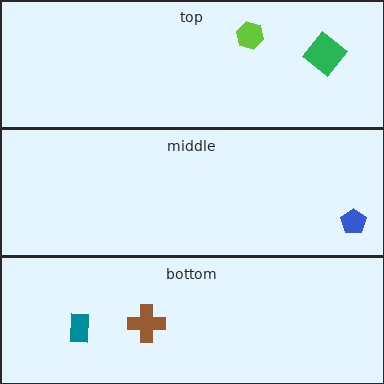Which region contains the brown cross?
The bottom region.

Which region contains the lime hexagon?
The top region.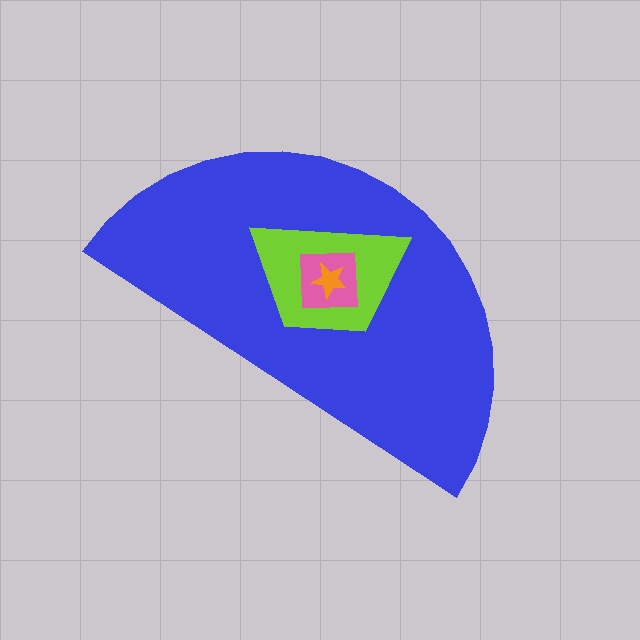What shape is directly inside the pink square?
The orange star.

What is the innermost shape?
The orange star.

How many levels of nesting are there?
4.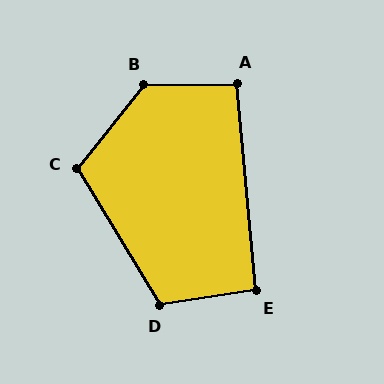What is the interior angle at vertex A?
Approximately 94 degrees (approximately right).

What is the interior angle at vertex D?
Approximately 113 degrees (obtuse).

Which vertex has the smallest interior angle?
E, at approximately 93 degrees.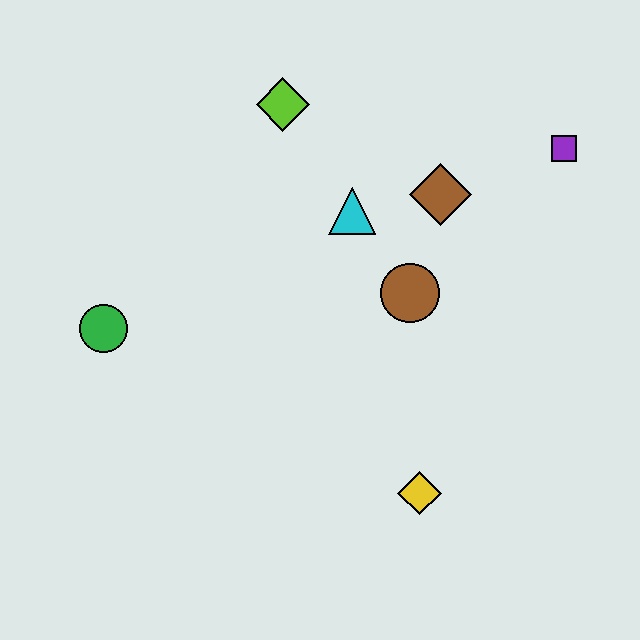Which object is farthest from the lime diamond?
The yellow diamond is farthest from the lime diamond.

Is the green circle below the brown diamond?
Yes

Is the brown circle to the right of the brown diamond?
No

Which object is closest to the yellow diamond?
The brown circle is closest to the yellow diamond.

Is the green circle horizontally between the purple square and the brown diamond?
No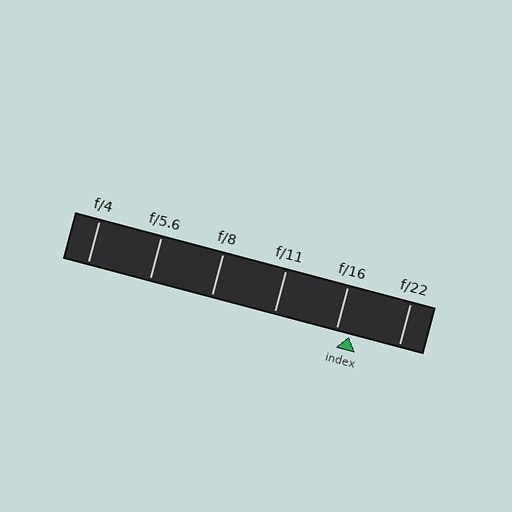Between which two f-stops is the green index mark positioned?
The index mark is between f/16 and f/22.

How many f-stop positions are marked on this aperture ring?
There are 6 f-stop positions marked.